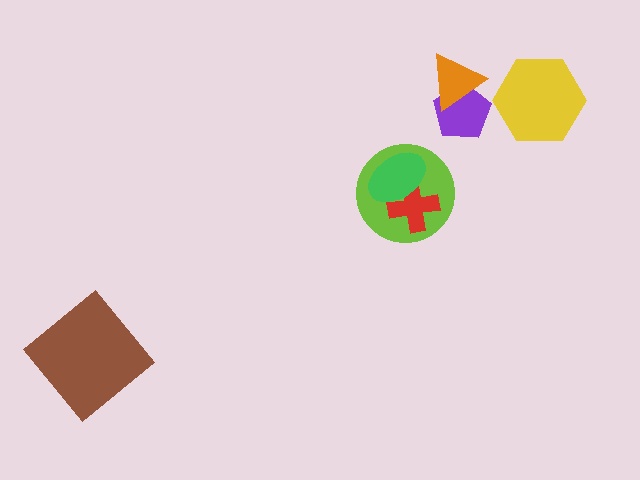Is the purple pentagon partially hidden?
Yes, it is partially covered by another shape.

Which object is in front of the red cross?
The green ellipse is in front of the red cross.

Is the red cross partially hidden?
Yes, it is partially covered by another shape.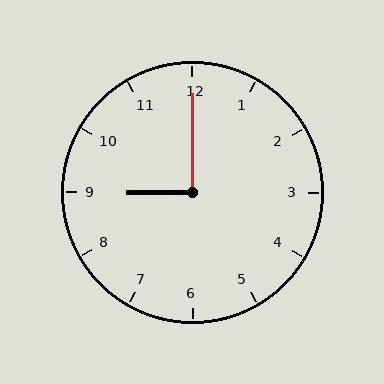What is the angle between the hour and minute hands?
Approximately 90 degrees.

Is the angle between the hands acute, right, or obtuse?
It is right.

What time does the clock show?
9:00.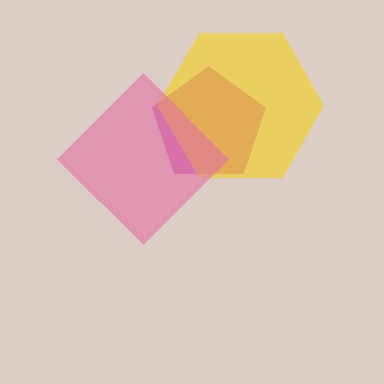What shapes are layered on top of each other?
The layered shapes are: a magenta pentagon, a yellow hexagon, a pink diamond.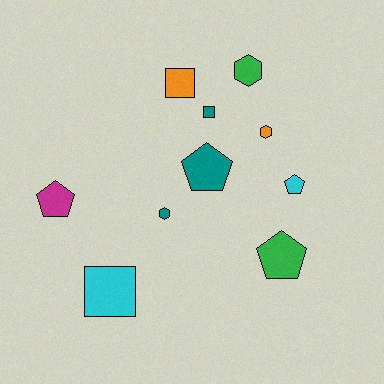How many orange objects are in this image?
There are 2 orange objects.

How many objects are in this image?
There are 10 objects.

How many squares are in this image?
There are 3 squares.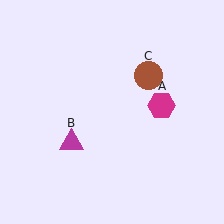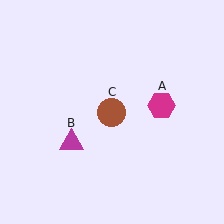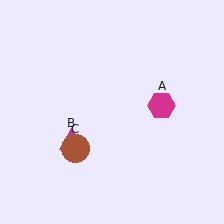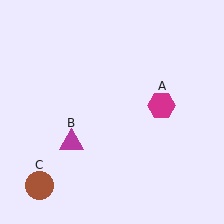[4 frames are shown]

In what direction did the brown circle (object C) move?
The brown circle (object C) moved down and to the left.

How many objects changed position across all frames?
1 object changed position: brown circle (object C).